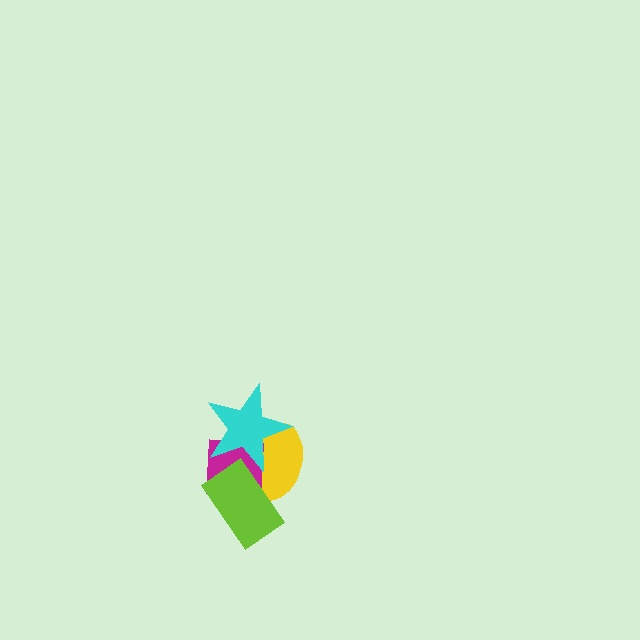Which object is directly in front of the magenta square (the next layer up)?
The cyan star is directly in front of the magenta square.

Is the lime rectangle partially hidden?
No, no other shape covers it.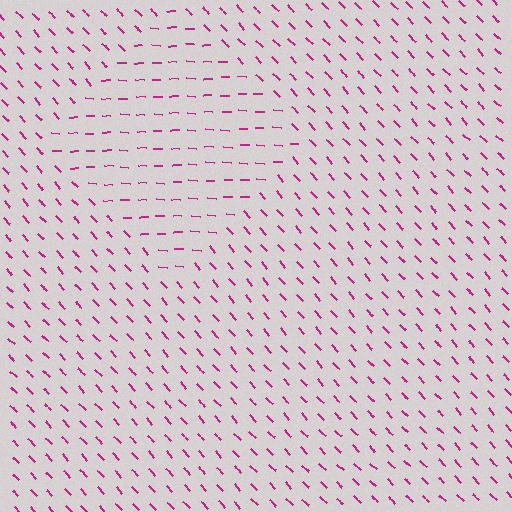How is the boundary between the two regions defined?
The boundary is defined purely by a change in line orientation (approximately 45 degrees difference). All lines are the same color and thickness.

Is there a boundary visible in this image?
Yes, there is a texture boundary formed by a change in line orientation.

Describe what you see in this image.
The image is filled with small magenta line segments. A diamond region in the image has lines oriented differently from the surrounding lines, creating a visible texture boundary.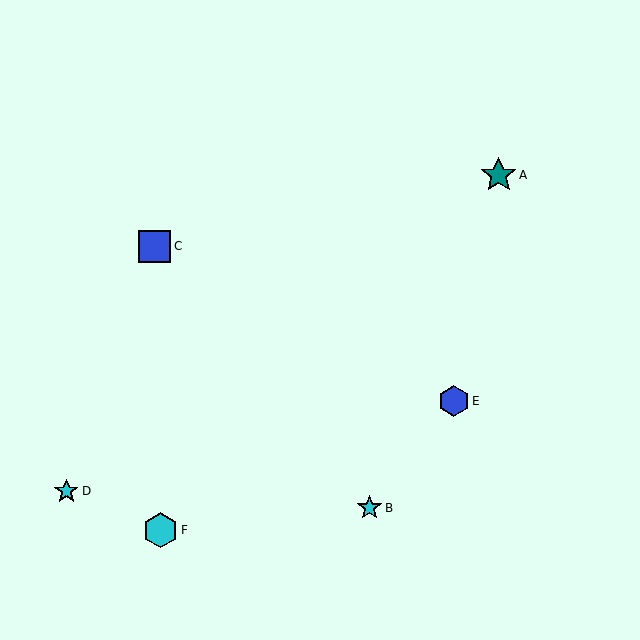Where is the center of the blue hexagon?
The center of the blue hexagon is at (454, 401).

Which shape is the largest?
The teal star (labeled A) is the largest.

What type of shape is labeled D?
Shape D is a cyan star.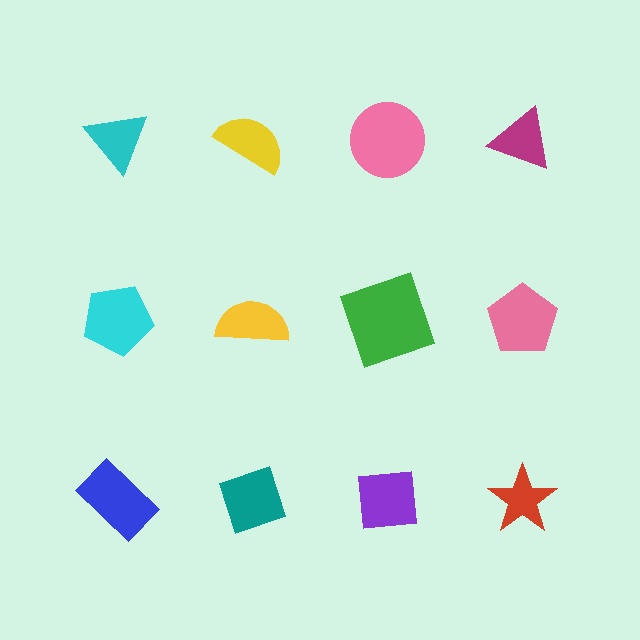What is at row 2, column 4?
A pink pentagon.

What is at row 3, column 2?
A teal diamond.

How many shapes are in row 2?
4 shapes.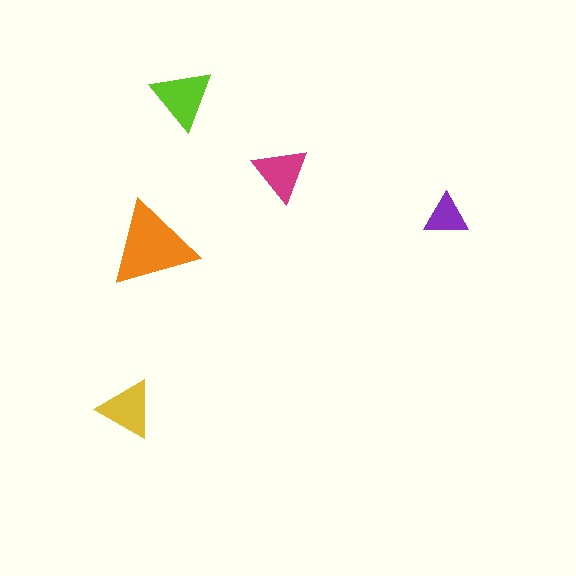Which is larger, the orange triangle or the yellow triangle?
The orange one.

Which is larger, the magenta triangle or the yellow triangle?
The yellow one.